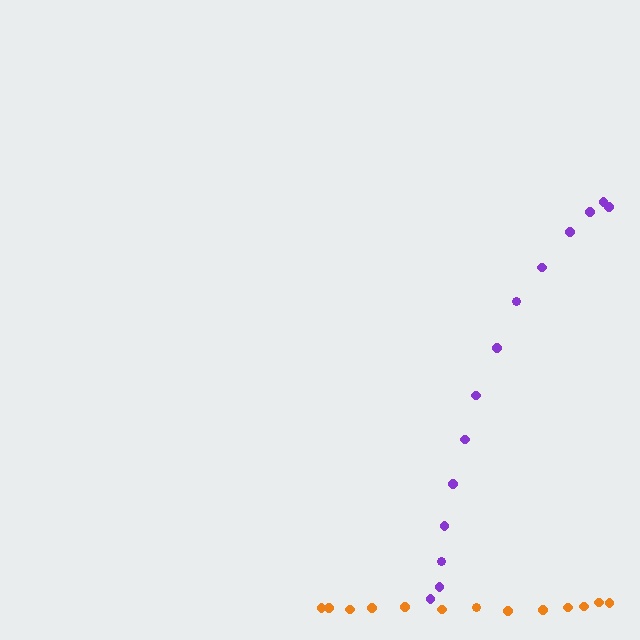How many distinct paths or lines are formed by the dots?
There are 2 distinct paths.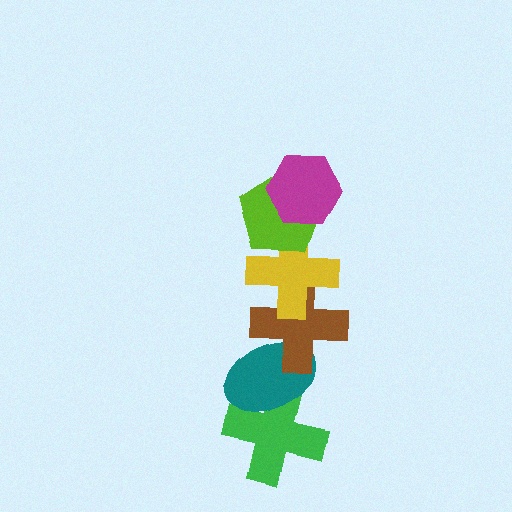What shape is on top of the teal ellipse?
The brown cross is on top of the teal ellipse.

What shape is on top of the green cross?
The teal ellipse is on top of the green cross.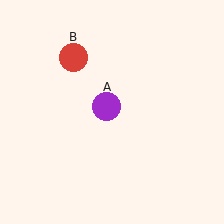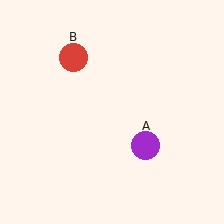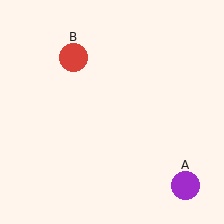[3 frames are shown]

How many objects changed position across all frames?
1 object changed position: purple circle (object A).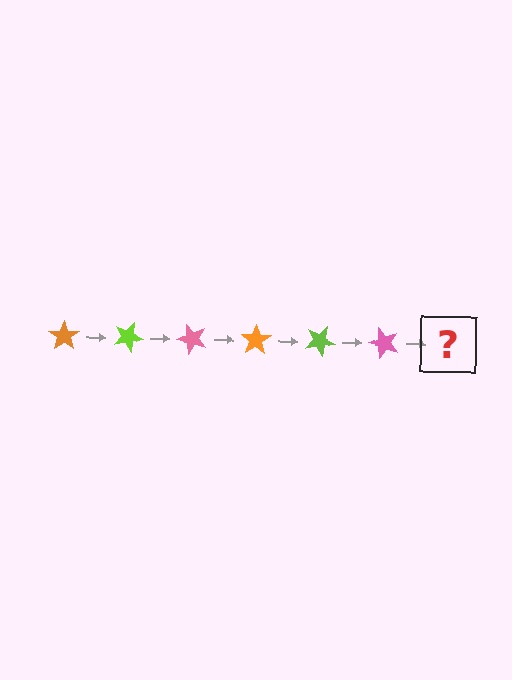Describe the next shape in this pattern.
It should be an orange star, rotated 150 degrees from the start.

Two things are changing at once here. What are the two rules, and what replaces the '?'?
The two rules are that it rotates 25 degrees each step and the color cycles through orange, lime, and pink. The '?' should be an orange star, rotated 150 degrees from the start.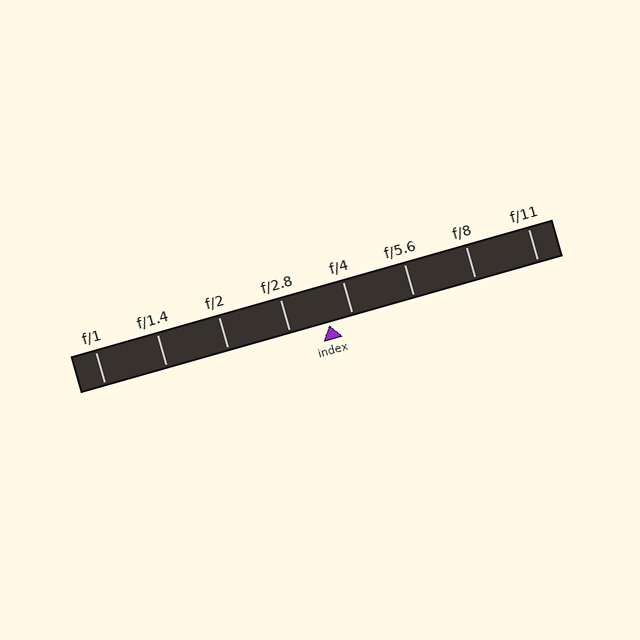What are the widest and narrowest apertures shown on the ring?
The widest aperture shown is f/1 and the narrowest is f/11.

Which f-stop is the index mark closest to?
The index mark is closest to f/4.